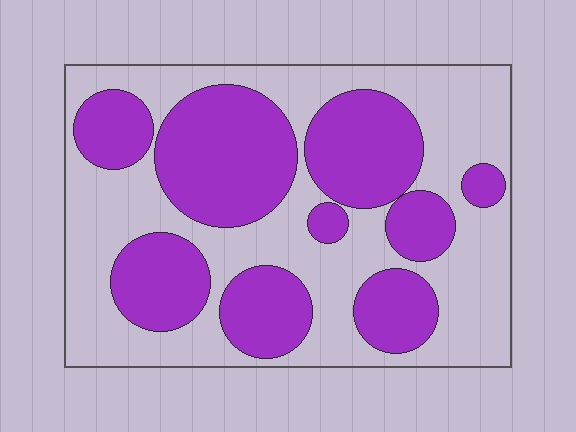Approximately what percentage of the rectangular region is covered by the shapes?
Approximately 45%.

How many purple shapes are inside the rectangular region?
9.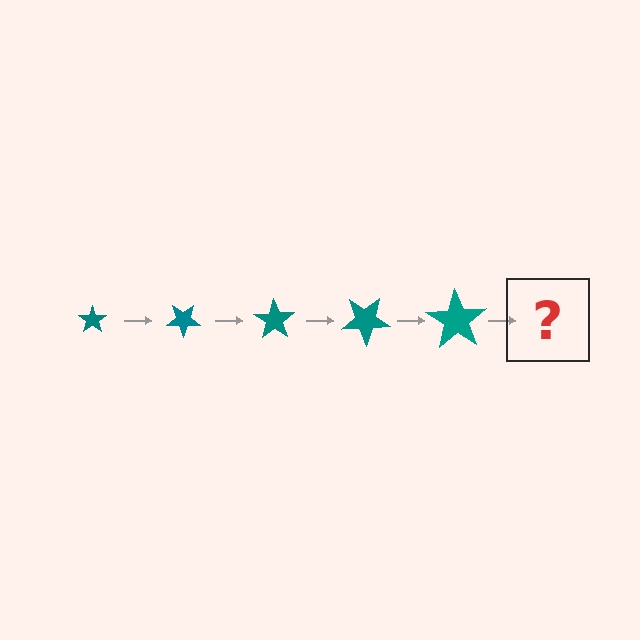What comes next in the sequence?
The next element should be a star, larger than the previous one and rotated 175 degrees from the start.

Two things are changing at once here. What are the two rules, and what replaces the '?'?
The two rules are that the star grows larger each step and it rotates 35 degrees each step. The '?' should be a star, larger than the previous one and rotated 175 degrees from the start.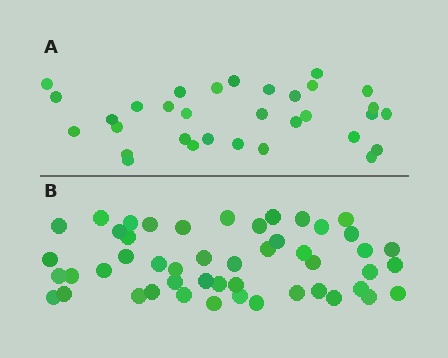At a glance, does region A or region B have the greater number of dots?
Region B (the bottom region) has more dots.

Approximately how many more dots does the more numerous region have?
Region B has approximately 15 more dots than region A.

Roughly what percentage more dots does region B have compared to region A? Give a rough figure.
About 55% more.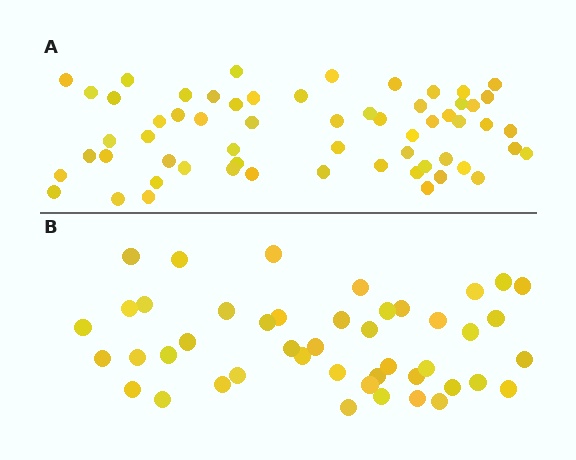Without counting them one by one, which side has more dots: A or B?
Region A (the top region) has more dots.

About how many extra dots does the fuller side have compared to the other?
Region A has approximately 15 more dots than region B.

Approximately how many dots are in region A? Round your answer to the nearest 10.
About 60 dots.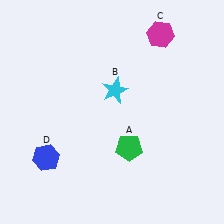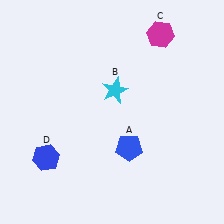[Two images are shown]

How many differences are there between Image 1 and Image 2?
There is 1 difference between the two images.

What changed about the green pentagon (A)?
In Image 1, A is green. In Image 2, it changed to blue.